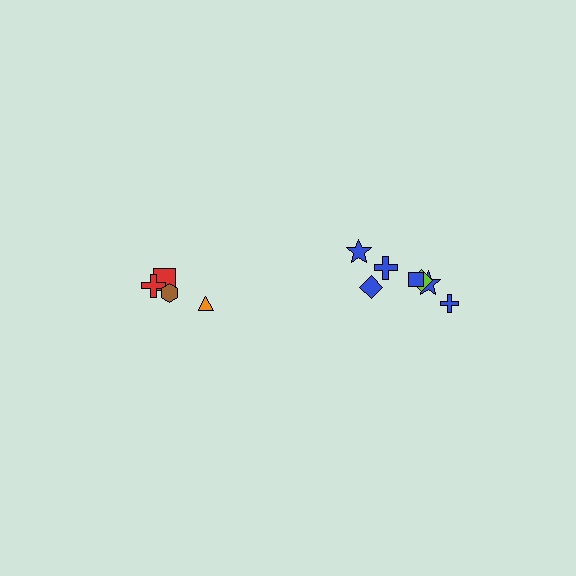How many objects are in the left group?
There are 4 objects.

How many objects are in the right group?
There are 7 objects.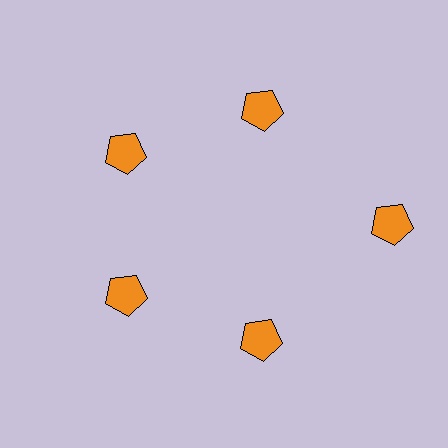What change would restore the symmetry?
The symmetry would be restored by moving it inward, back onto the ring so that all 5 pentagons sit at equal angles and equal distance from the center.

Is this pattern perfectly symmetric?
No. The 5 orange pentagons are arranged in a ring, but one element near the 3 o'clock position is pushed outward from the center, breaking the 5-fold rotational symmetry.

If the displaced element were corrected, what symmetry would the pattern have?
It would have 5-fold rotational symmetry — the pattern would map onto itself every 72 degrees.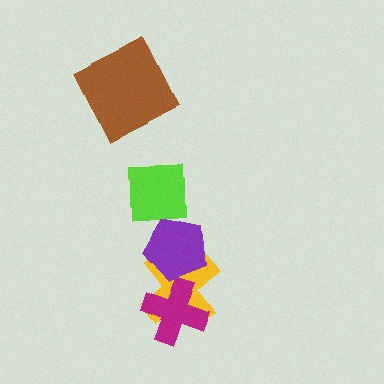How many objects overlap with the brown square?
0 objects overlap with the brown square.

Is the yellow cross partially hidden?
Yes, it is partially covered by another shape.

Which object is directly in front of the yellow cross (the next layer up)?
The magenta cross is directly in front of the yellow cross.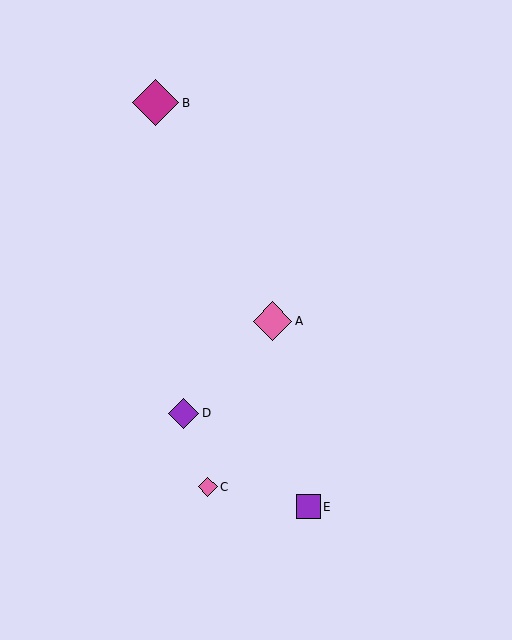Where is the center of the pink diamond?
The center of the pink diamond is at (273, 321).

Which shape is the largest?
The magenta diamond (labeled B) is the largest.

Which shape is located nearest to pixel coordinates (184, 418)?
The purple diamond (labeled D) at (184, 413) is nearest to that location.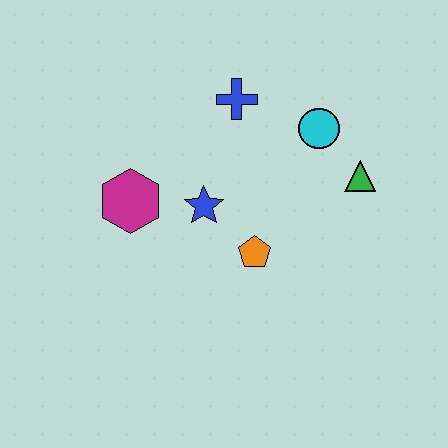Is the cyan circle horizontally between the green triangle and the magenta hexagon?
Yes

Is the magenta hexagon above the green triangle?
No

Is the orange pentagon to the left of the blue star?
No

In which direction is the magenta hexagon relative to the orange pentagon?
The magenta hexagon is to the left of the orange pentagon.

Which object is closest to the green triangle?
The cyan circle is closest to the green triangle.